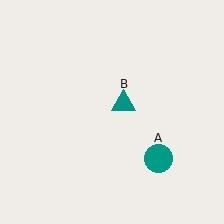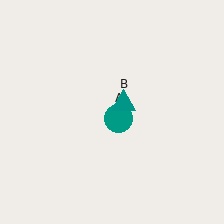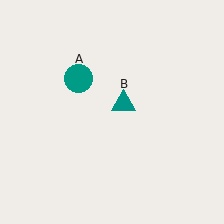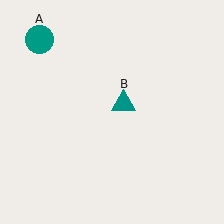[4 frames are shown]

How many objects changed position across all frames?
1 object changed position: teal circle (object A).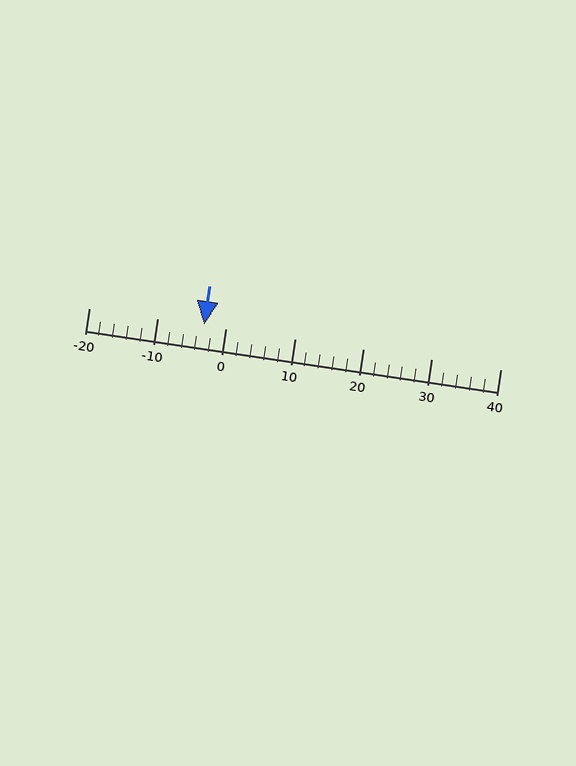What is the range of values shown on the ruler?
The ruler shows values from -20 to 40.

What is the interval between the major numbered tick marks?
The major tick marks are spaced 10 units apart.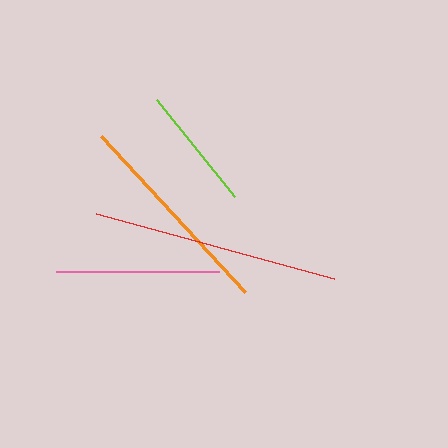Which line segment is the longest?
The red line is the longest at approximately 247 pixels.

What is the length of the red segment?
The red segment is approximately 247 pixels long.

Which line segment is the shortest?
The lime line is the shortest at approximately 124 pixels.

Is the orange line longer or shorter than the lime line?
The orange line is longer than the lime line.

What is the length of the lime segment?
The lime segment is approximately 124 pixels long.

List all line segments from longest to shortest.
From longest to shortest: red, orange, pink, lime.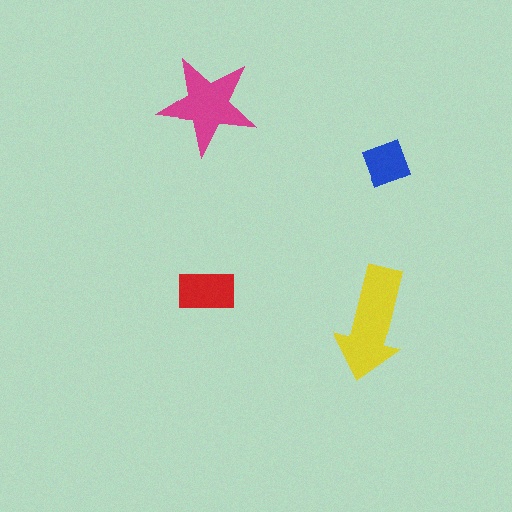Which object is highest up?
The magenta star is topmost.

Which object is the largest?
The yellow arrow.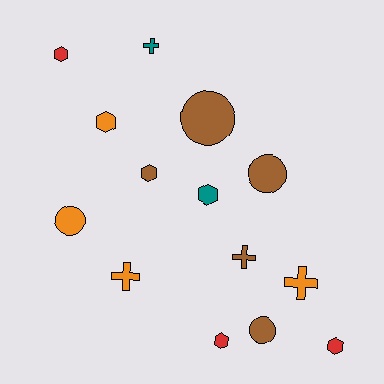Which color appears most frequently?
Brown, with 5 objects.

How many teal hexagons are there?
There is 1 teal hexagon.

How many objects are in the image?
There are 14 objects.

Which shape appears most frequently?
Hexagon, with 6 objects.